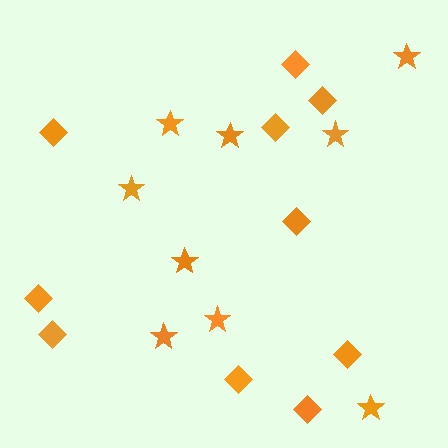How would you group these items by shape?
There are 2 groups: one group of stars (9) and one group of diamonds (10).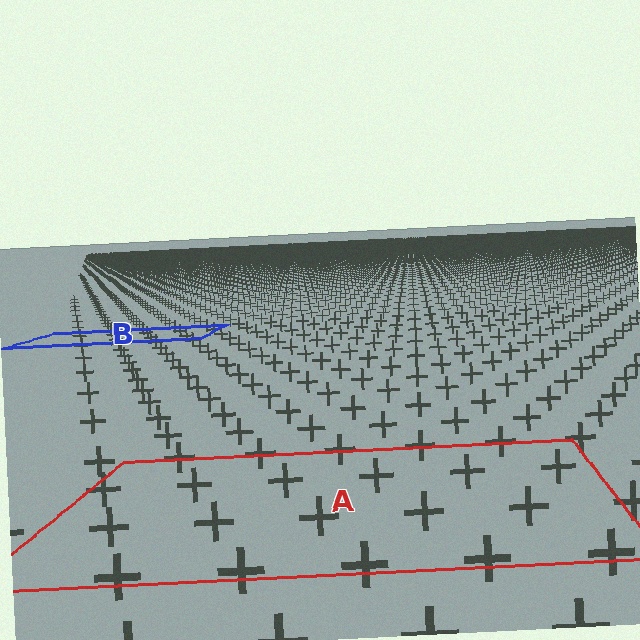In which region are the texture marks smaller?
The texture marks are smaller in region B, because it is farther away.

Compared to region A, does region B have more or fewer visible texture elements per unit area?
Region B has more texture elements per unit area — they are packed more densely because it is farther away.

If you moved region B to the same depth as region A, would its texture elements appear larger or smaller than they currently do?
They would appear larger. At a closer depth, the same texture elements are projected at a bigger on-screen size.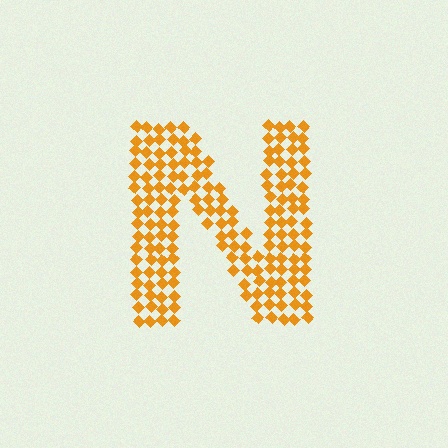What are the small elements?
The small elements are diamonds.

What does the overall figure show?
The overall figure shows the letter N.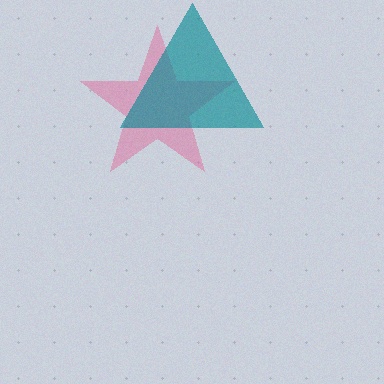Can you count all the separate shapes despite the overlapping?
Yes, there are 2 separate shapes.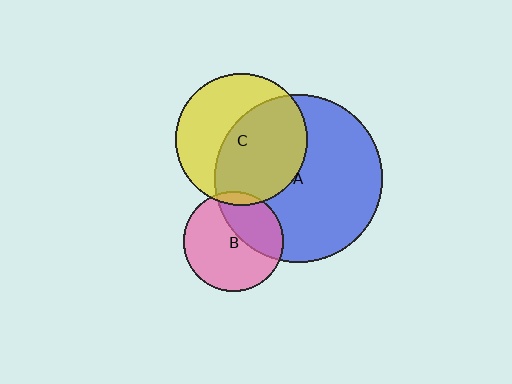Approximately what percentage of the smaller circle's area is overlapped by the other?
Approximately 35%.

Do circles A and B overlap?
Yes.